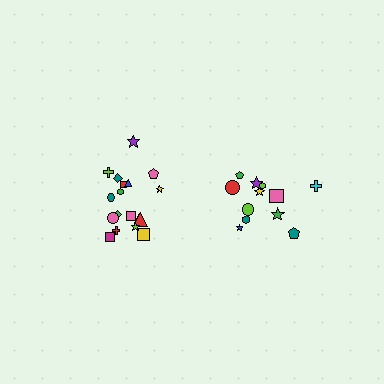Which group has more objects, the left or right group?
The left group.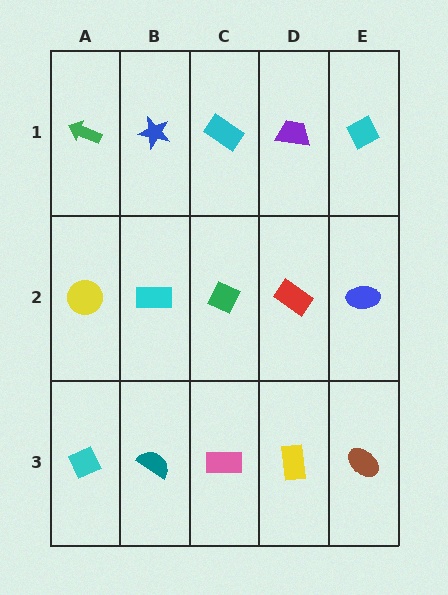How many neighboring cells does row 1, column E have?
2.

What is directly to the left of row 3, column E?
A yellow rectangle.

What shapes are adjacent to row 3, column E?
A blue ellipse (row 2, column E), a yellow rectangle (row 3, column D).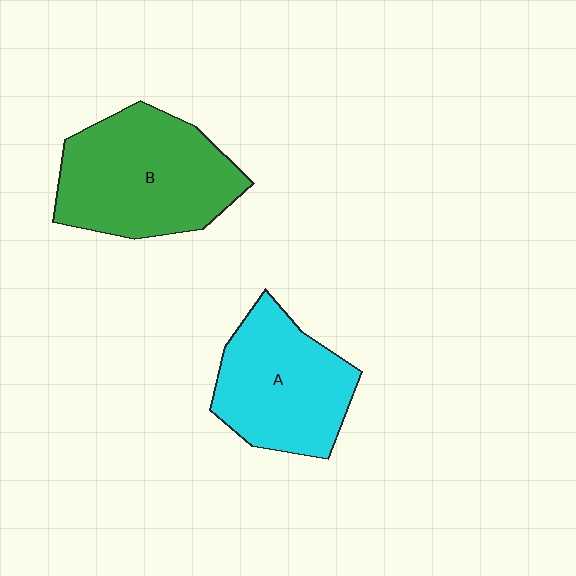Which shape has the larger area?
Shape B (green).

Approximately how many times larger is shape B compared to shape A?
Approximately 1.2 times.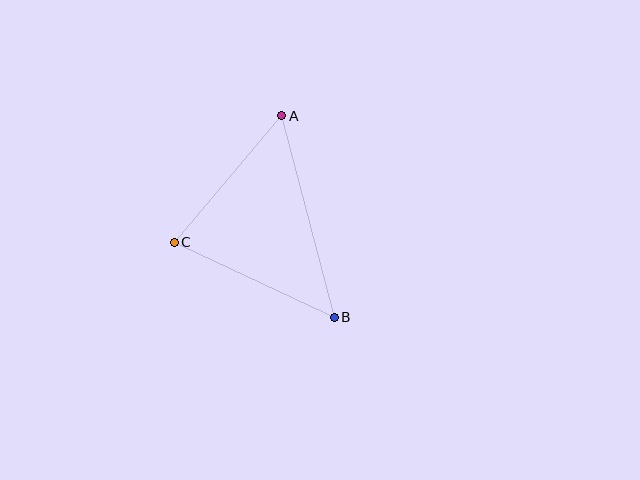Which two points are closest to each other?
Points A and C are closest to each other.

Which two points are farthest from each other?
Points A and B are farthest from each other.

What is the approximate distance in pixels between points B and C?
The distance between B and C is approximately 177 pixels.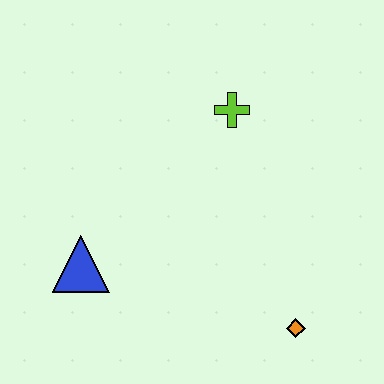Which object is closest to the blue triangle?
The lime cross is closest to the blue triangle.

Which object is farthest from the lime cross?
The orange diamond is farthest from the lime cross.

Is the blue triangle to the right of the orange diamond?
No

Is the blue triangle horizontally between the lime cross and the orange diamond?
No